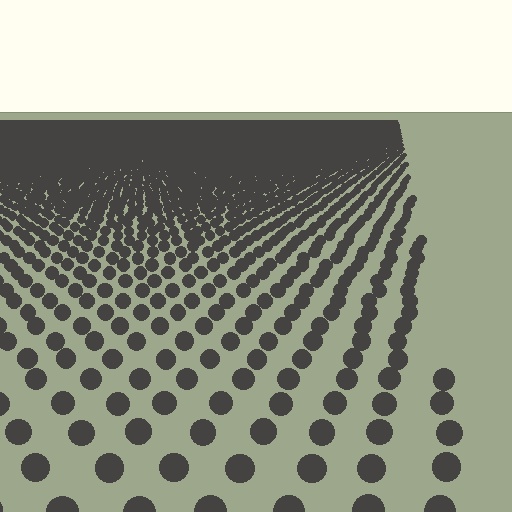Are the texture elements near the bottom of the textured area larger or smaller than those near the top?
Larger. Near the bottom, elements are closer to the viewer and appear at a bigger on-screen size.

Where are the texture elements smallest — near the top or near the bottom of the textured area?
Near the top.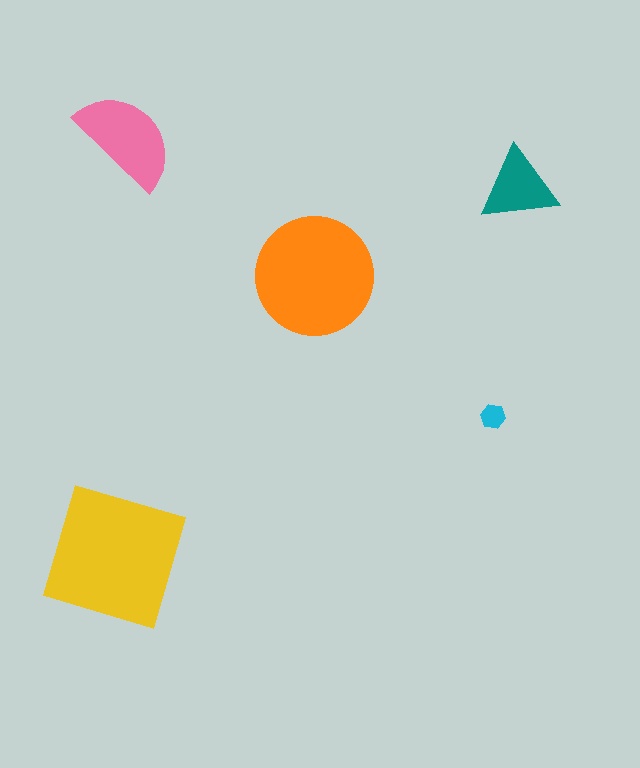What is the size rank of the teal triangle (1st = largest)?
4th.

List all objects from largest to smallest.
The yellow square, the orange circle, the pink semicircle, the teal triangle, the cyan hexagon.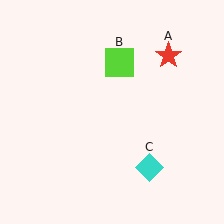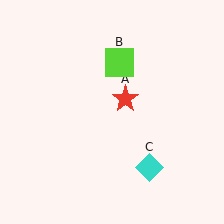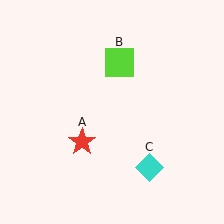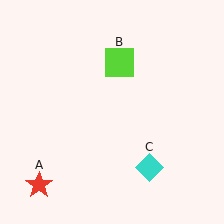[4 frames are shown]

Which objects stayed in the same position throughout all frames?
Lime square (object B) and cyan diamond (object C) remained stationary.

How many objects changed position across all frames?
1 object changed position: red star (object A).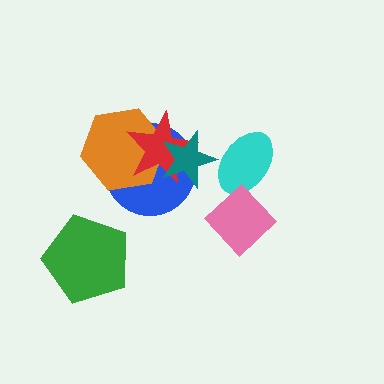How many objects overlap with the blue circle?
3 objects overlap with the blue circle.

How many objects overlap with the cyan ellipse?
2 objects overlap with the cyan ellipse.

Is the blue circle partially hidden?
Yes, it is partially covered by another shape.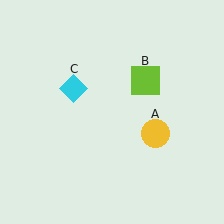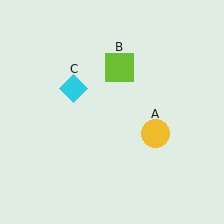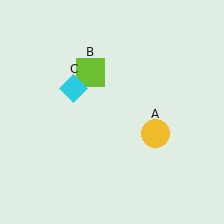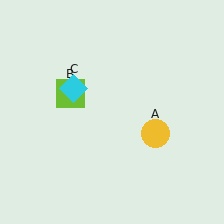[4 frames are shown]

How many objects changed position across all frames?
1 object changed position: lime square (object B).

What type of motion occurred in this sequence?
The lime square (object B) rotated counterclockwise around the center of the scene.